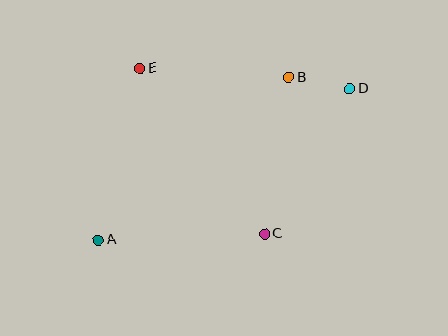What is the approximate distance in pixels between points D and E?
The distance between D and E is approximately 211 pixels.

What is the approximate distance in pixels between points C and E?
The distance between C and E is approximately 207 pixels.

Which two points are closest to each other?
Points B and D are closest to each other.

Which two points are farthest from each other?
Points A and D are farthest from each other.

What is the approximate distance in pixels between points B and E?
The distance between B and E is approximately 148 pixels.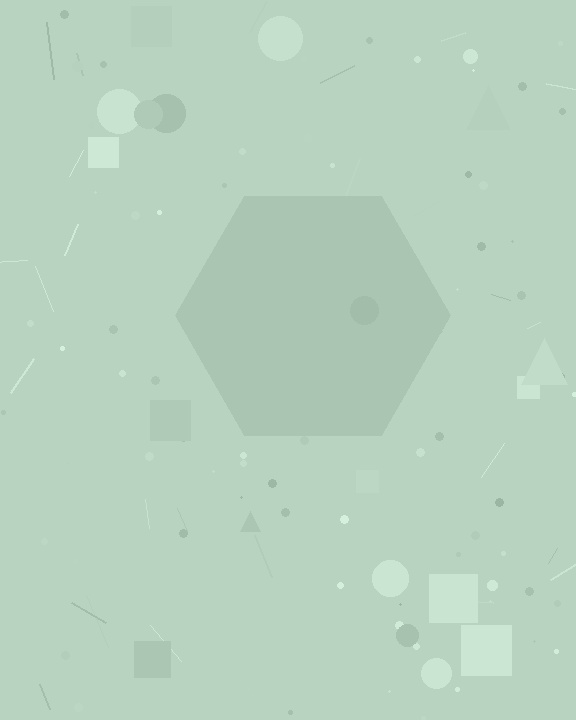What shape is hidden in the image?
A hexagon is hidden in the image.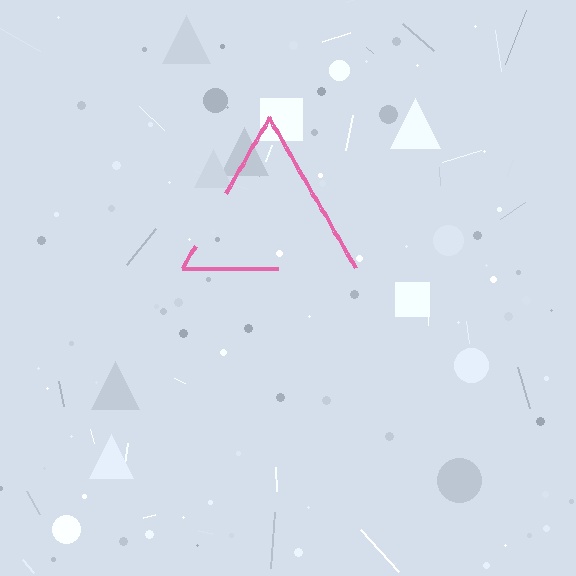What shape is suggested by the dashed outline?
The dashed outline suggests a triangle.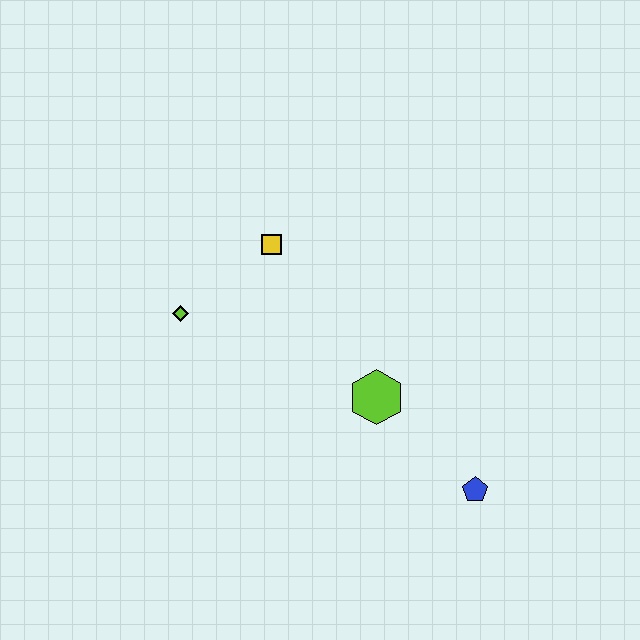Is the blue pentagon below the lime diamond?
Yes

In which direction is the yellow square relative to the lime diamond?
The yellow square is to the right of the lime diamond.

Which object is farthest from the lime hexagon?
The lime diamond is farthest from the lime hexagon.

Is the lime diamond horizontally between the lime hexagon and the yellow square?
No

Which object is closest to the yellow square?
The lime diamond is closest to the yellow square.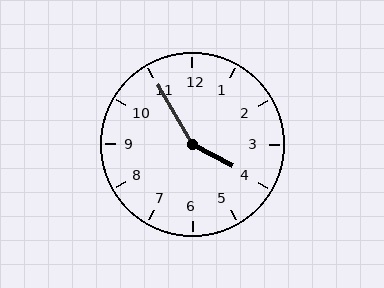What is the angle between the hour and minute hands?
Approximately 148 degrees.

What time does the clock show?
3:55.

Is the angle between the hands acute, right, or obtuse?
It is obtuse.